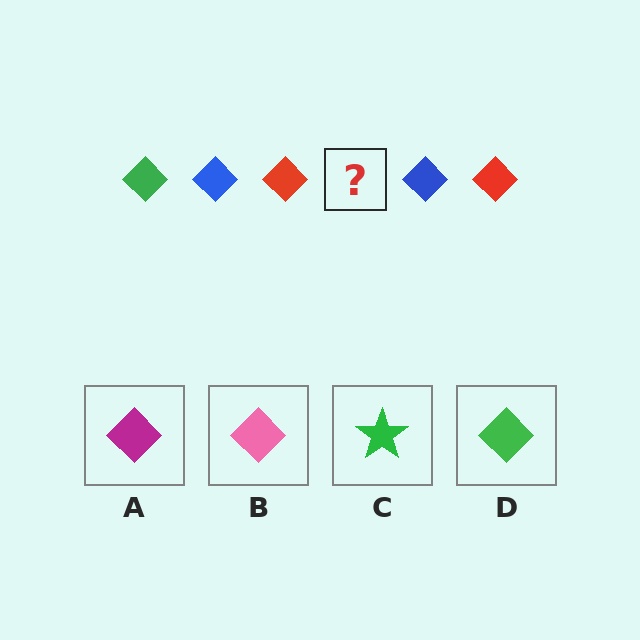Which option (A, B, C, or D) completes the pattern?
D.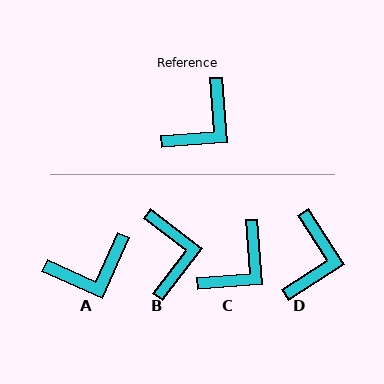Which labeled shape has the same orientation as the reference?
C.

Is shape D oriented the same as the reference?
No, it is off by about 28 degrees.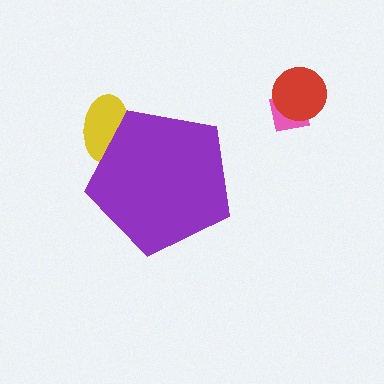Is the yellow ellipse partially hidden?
Yes, the yellow ellipse is partially hidden behind the purple pentagon.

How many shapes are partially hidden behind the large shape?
1 shape is partially hidden.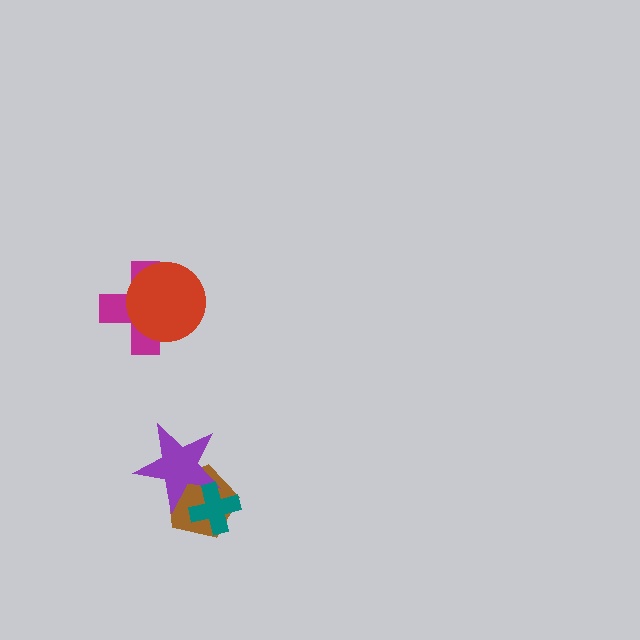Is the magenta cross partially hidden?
Yes, it is partially covered by another shape.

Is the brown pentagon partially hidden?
Yes, it is partially covered by another shape.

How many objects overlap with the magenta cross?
1 object overlaps with the magenta cross.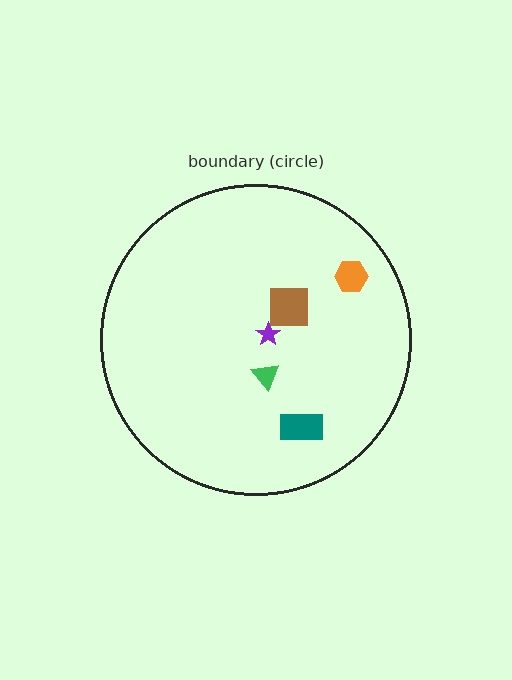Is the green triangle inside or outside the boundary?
Inside.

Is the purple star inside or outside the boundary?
Inside.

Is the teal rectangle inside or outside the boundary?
Inside.